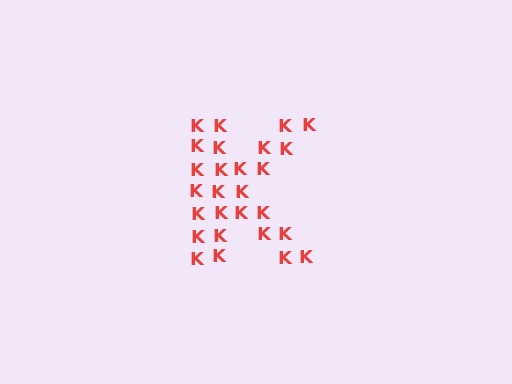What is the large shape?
The large shape is the letter K.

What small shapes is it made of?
It is made of small letter K's.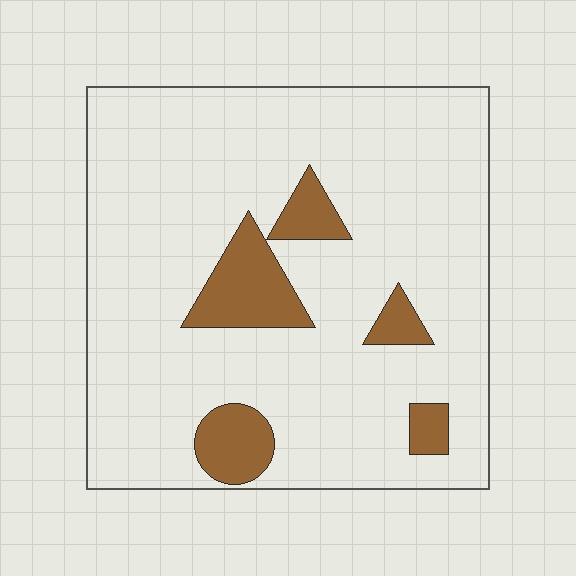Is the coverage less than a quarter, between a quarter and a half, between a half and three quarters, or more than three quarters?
Less than a quarter.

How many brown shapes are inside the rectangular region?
5.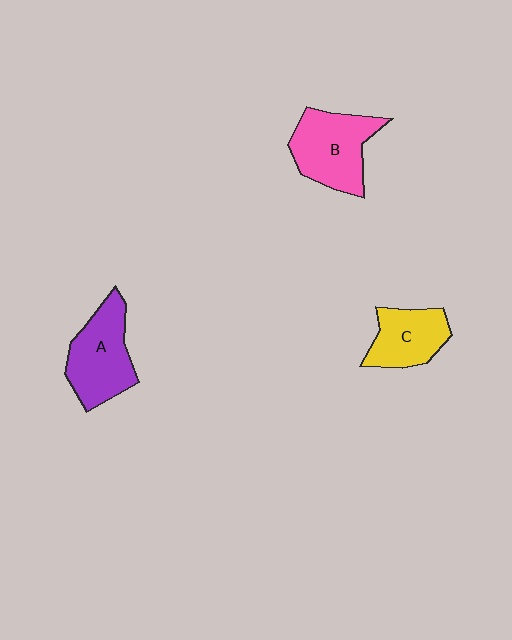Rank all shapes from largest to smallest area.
From largest to smallest: B (pink), A (purple), C (yellow).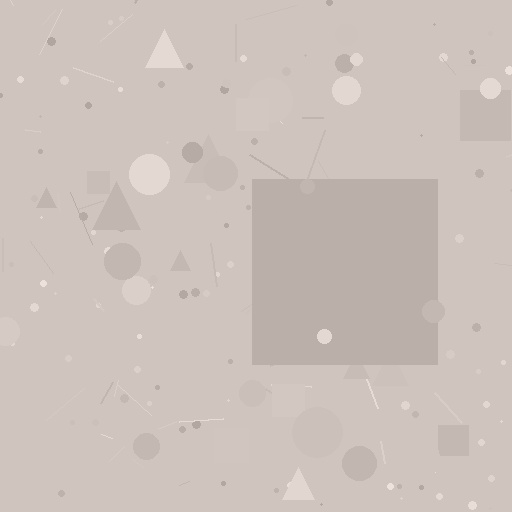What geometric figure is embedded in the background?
A square is embedded in the background.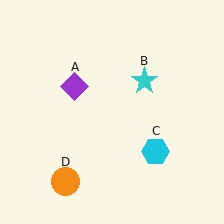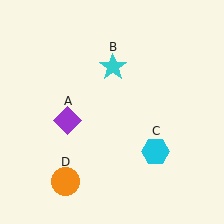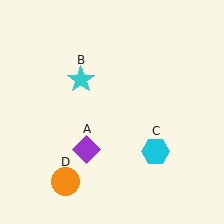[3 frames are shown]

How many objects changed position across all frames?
2 objects changed position: purple diamond (object A), cyan star (object B).